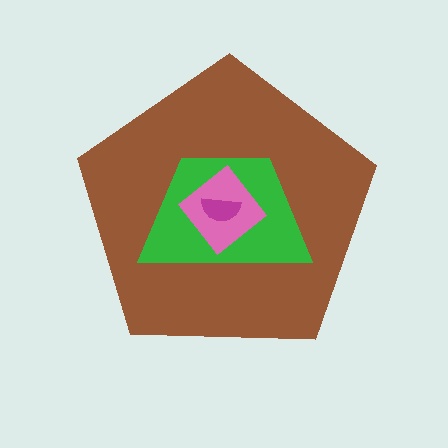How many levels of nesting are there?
4.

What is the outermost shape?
The brown pentagon.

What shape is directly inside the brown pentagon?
The green trapezoid.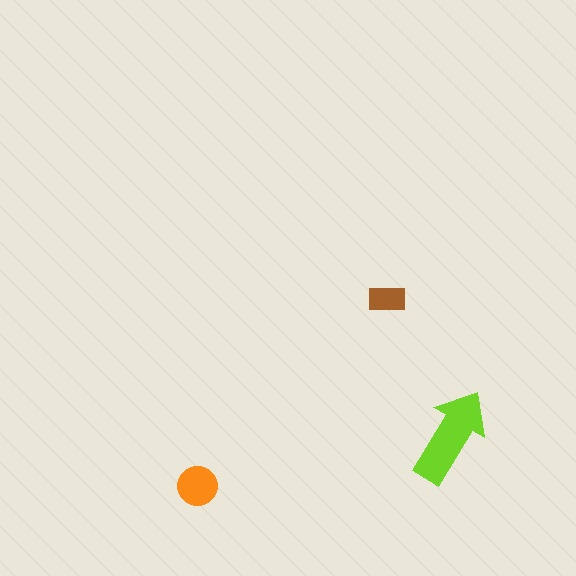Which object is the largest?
The lime arrow.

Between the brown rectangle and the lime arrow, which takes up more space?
The lime arrow.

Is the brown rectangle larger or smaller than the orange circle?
Smaller.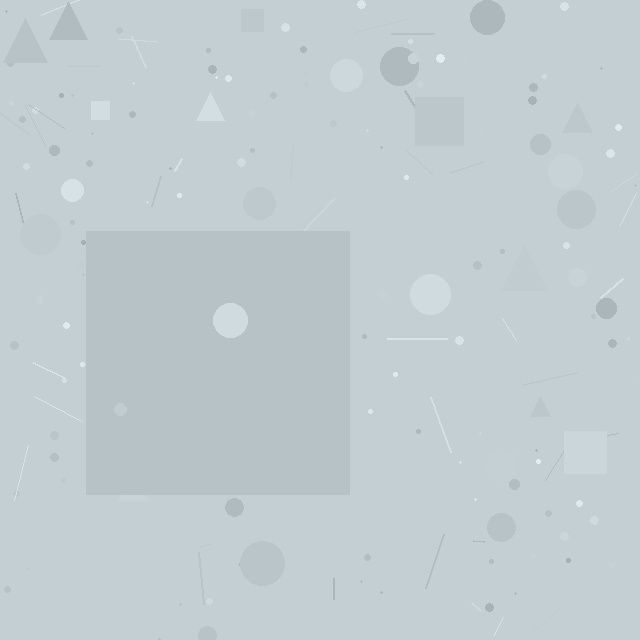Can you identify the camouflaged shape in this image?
The camouflaged shape is a square.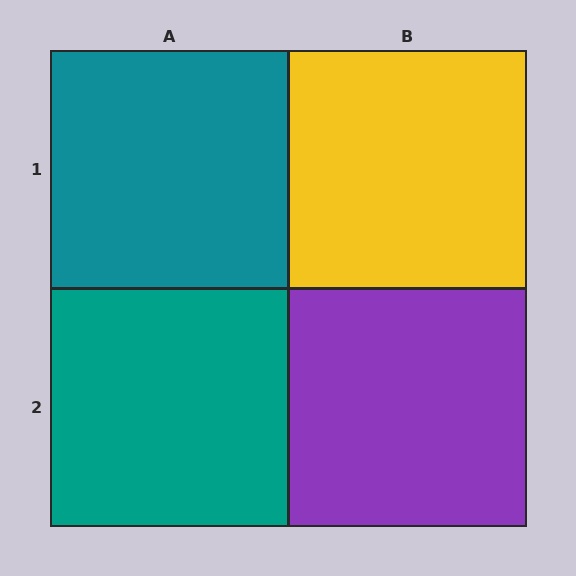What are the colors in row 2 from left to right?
Teal, purple.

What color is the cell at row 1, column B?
Yellow.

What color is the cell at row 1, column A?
Teal.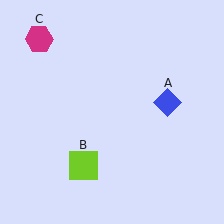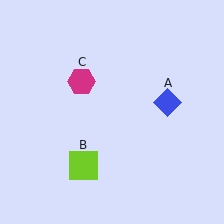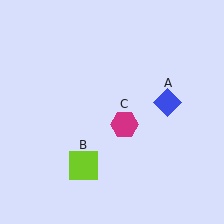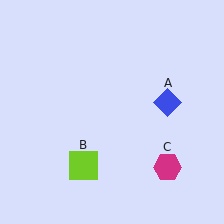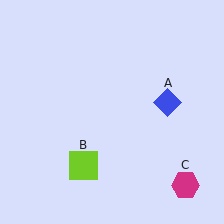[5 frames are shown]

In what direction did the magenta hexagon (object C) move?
The magenta hexagon (object C) moved down and to the right.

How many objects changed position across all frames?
1 object changed position: magenta hexagon (object C).